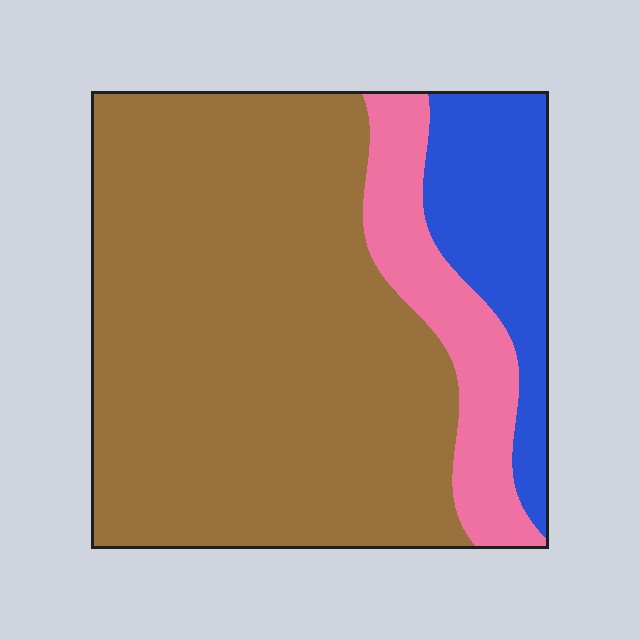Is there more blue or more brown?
Brown.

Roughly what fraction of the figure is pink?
Pink takes up less than a sixth of the figure.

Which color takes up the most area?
Brown, at roughly 70%.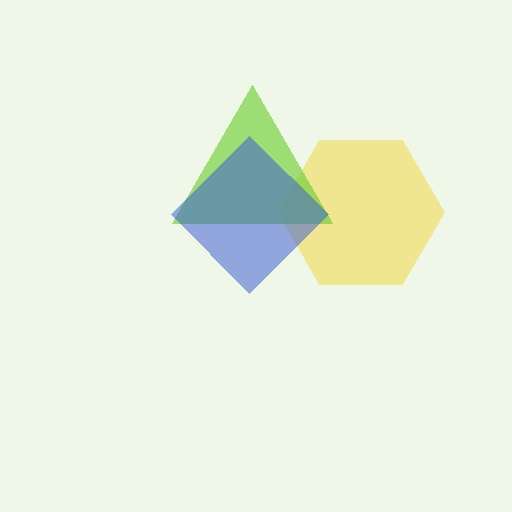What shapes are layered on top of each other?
The layered shapes are: a yellow hexagon, a lime triangle, a blue diamond.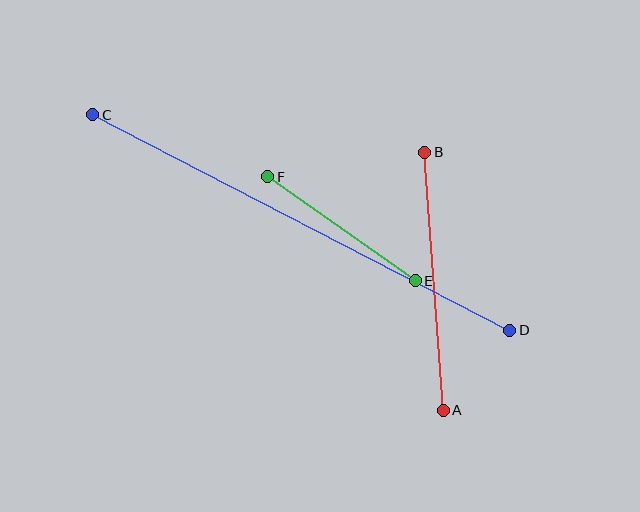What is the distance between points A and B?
The distance is approximately 259 pixels.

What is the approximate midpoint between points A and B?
The midpoint is at approximately (434, 281) pixels.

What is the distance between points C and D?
The distance is approximately 469 pixels.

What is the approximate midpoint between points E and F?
The midpoint is at approximately (341, 229) pixels.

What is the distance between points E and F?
The distance is approximately 181 pixels.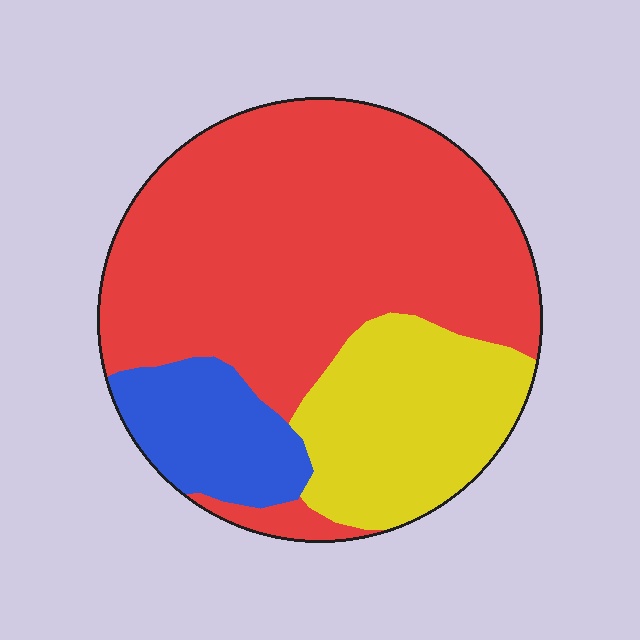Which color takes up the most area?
Red, at roughly 65%.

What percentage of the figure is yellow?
Yellow covers around 25% of the figure.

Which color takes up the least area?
Blue, at roughly 15%.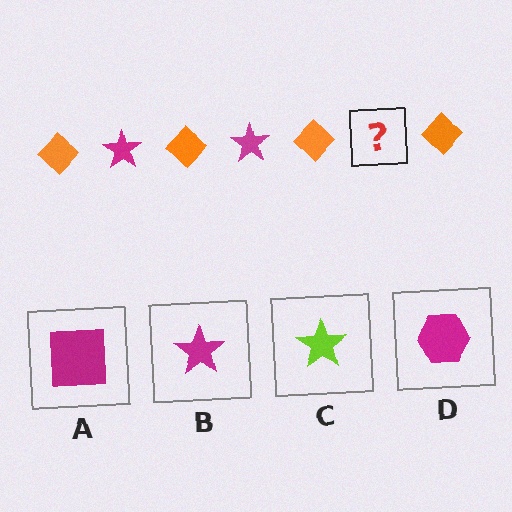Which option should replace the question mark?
Option B.